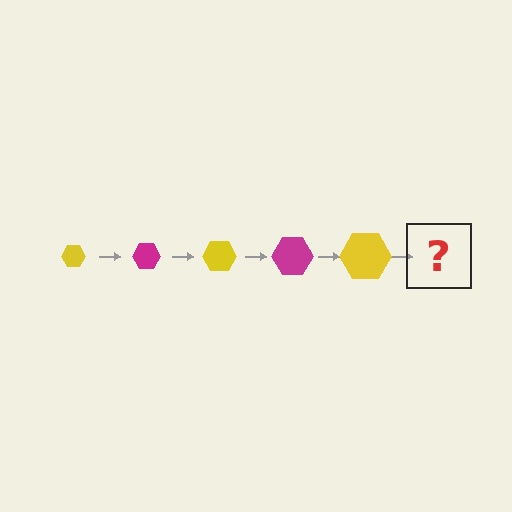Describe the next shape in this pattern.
It should be a magenta hexagon, larger than the previous one.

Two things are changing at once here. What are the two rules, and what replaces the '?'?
The two rules are that the hexagon grows larger each step and the color cycles through yellow and magenta. The '?' should be a magenta hexagon, larger than the previous one.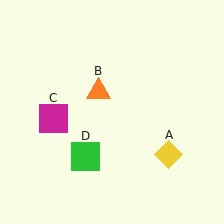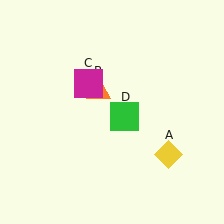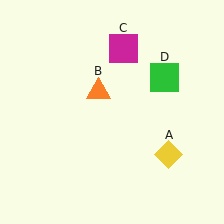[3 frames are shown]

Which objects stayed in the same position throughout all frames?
Yellow diamond (object A) and orange triangle (object B) remained stationary.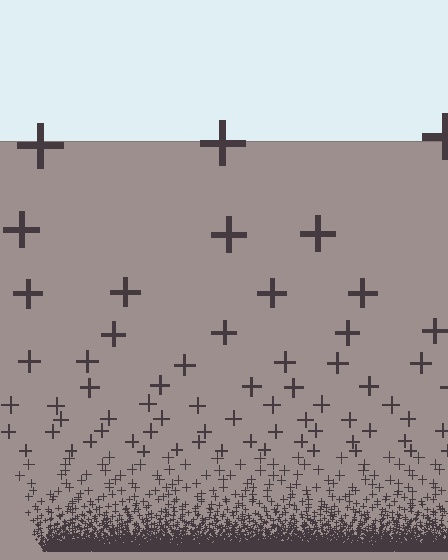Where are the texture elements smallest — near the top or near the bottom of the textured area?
Near the bottom.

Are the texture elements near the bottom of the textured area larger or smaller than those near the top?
Smaller. The gradient is inverted — elements near the bottom are smaller and denser.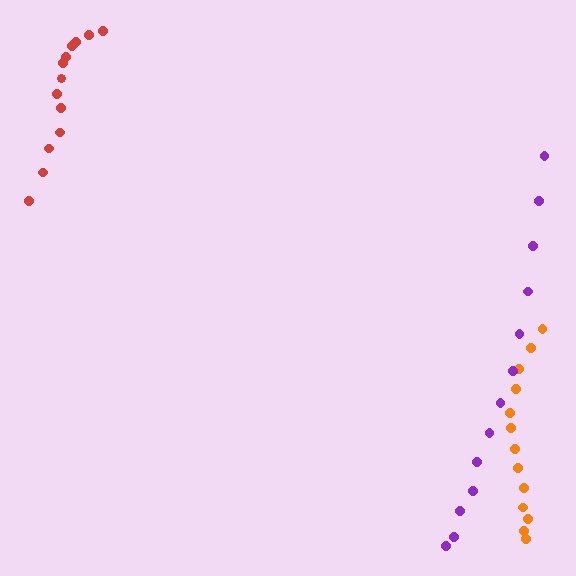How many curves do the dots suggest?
There are 3 distinct paths.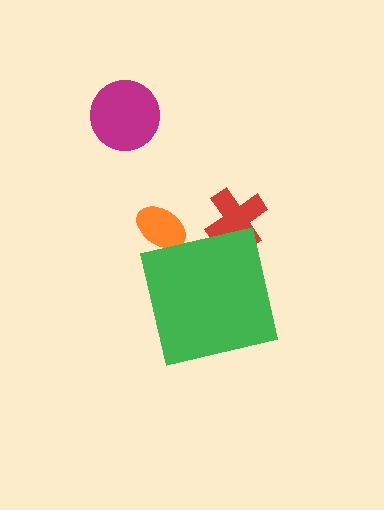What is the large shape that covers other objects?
A green square.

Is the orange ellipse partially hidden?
Yes, the orange ellipse is partially hidden behind the green square.